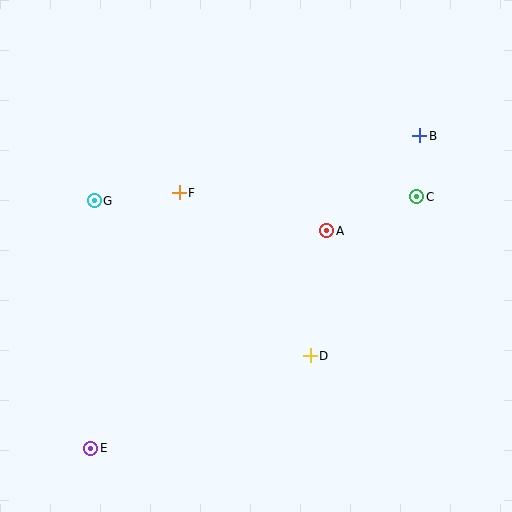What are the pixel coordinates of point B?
Point B is at (420, 136).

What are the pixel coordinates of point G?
Point G is at (94, 201).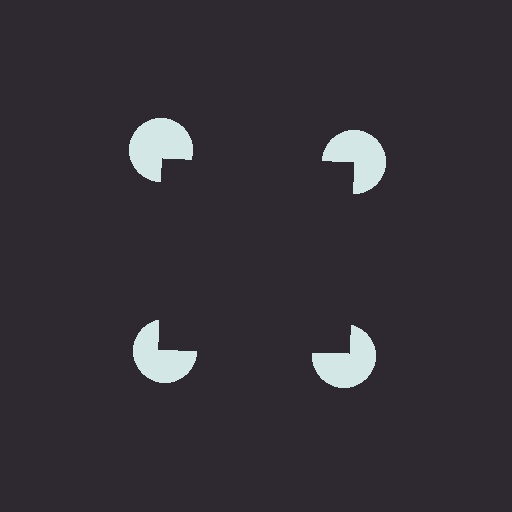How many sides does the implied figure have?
4 sides.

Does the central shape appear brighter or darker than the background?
It typically appears slightly darker than the background, even though no actual brightness change is drawn.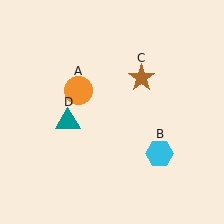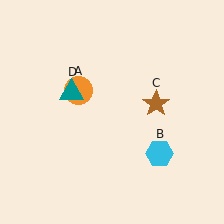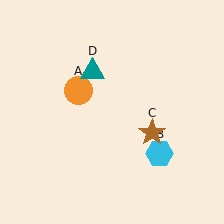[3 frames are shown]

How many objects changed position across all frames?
2 objects changed position: brown star (object C), teal triangle (object D).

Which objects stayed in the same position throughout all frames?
Orange circle (object A) and cyan hexagon (object B) remained stationary.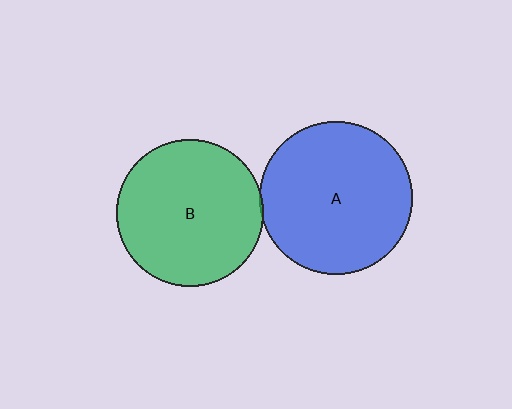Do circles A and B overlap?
Yes.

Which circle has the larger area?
Circle A (blue).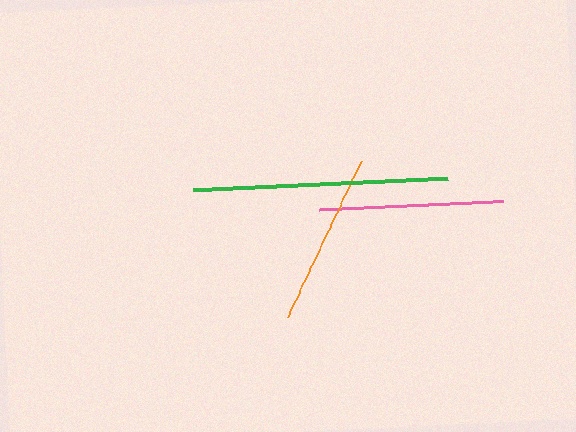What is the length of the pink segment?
The pink segment is approximately 183 pixels long.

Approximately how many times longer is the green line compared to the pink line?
The green line is approximately 1.4 times the length of the pink line.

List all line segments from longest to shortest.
From longest to shortest: green, pink, orange.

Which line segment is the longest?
The green line is the longest at approximately 255 pixels.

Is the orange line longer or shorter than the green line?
The green line is longer than the orange line.